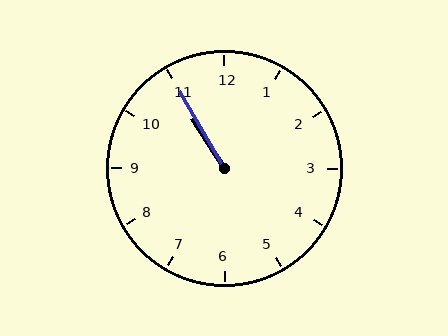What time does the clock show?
10:55.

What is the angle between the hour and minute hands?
Approximately 2 degrees.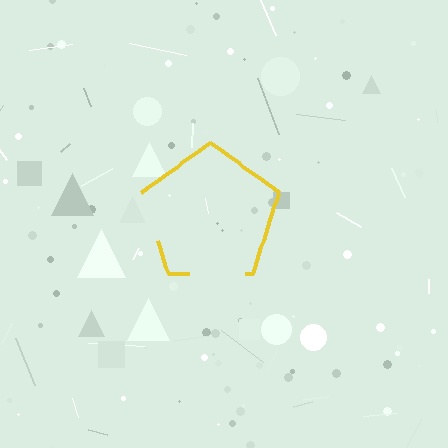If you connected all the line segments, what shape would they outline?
They would outline a pentagon.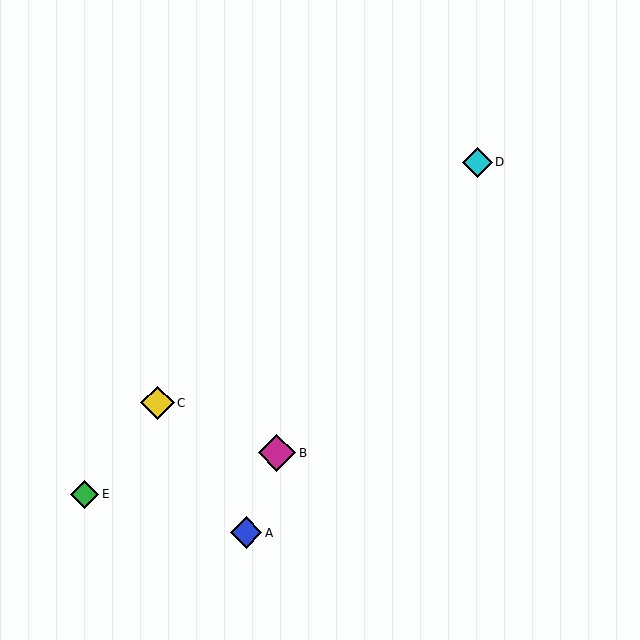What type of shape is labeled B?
Shape B is a magenta diamond.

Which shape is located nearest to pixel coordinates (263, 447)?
The magenta diamond (labeled B) at (277, 453) is nearest to that location.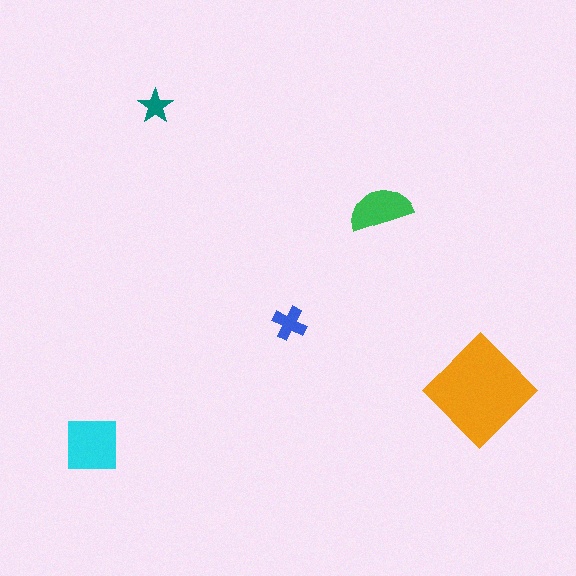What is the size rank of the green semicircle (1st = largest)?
3rd.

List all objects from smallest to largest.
The teal star, the blue cross, the green semicircle, the cyan square, the orange diamond.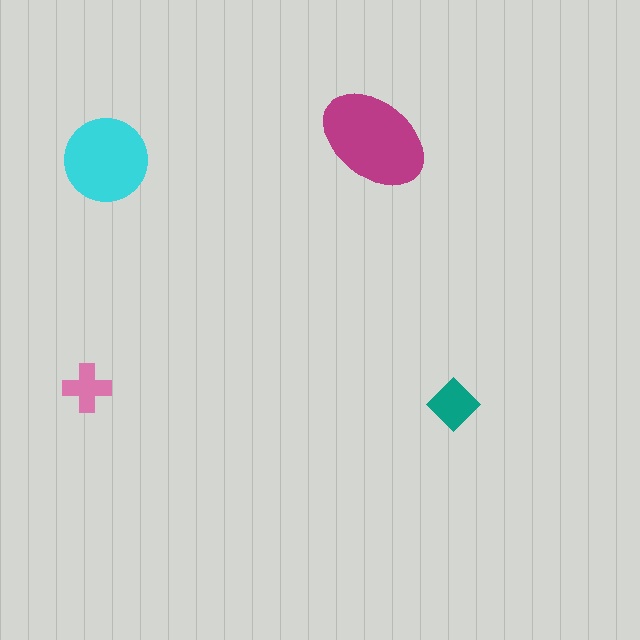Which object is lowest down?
The teal diamond is bottommost.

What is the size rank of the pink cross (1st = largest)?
4th.